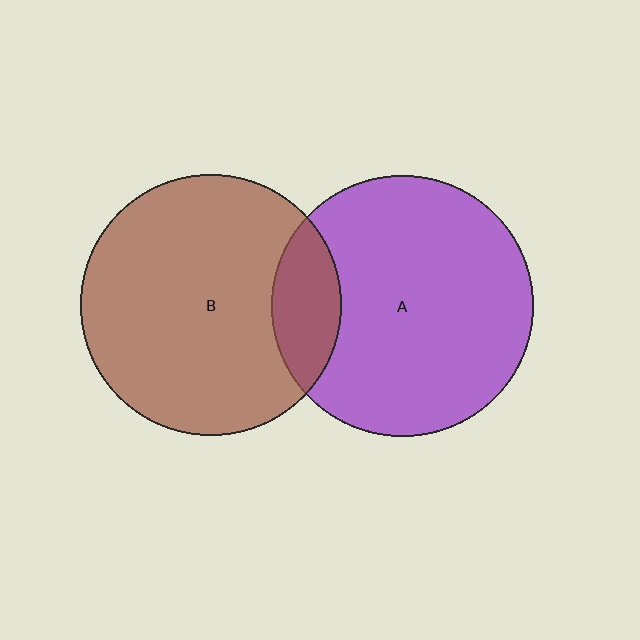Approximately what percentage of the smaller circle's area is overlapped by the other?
Approximately 15%.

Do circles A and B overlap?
Yes.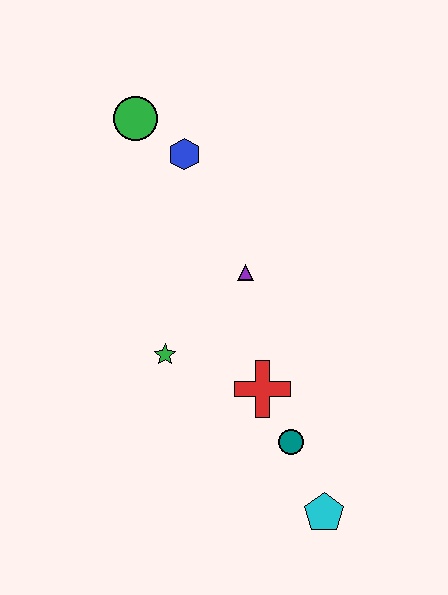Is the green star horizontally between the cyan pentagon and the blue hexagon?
No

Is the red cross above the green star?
No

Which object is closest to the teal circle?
The red cross is closest to the teal circle.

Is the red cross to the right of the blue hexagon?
Yes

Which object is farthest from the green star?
The green circle is farthest from the green star.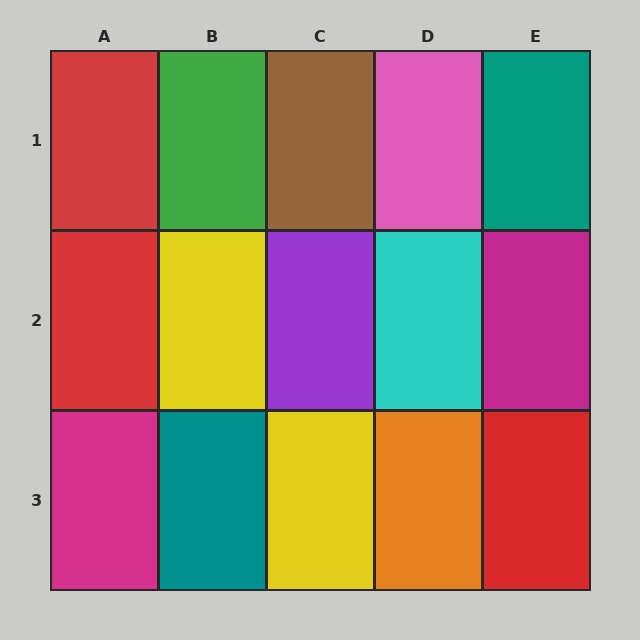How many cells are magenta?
2 cells are magenta.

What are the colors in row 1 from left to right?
Red, green, brown, pink, teal.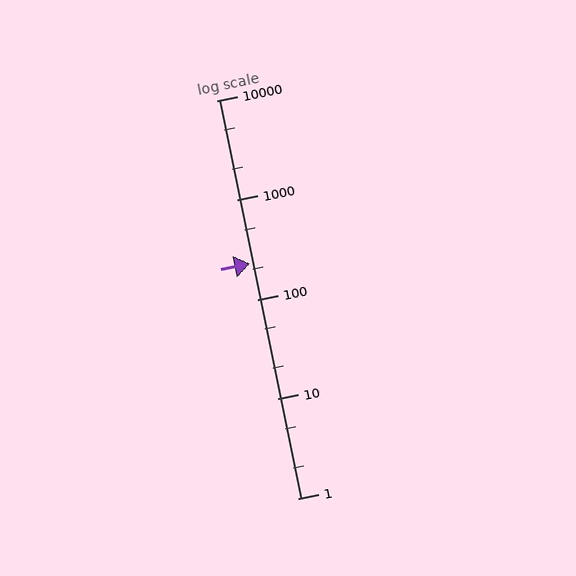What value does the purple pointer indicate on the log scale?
The pointer indicates approximately 230.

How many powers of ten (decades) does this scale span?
The scale spans 4 decades, from 1 to 10000.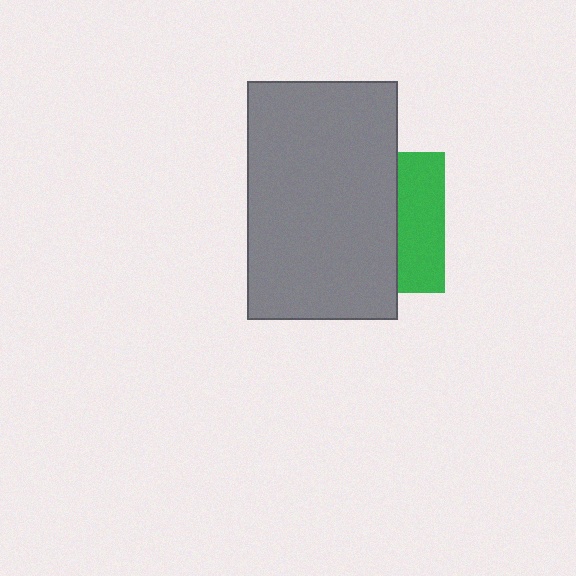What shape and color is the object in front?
The object in front is a gray rectangle.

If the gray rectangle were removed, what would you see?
You would see the complete green square.